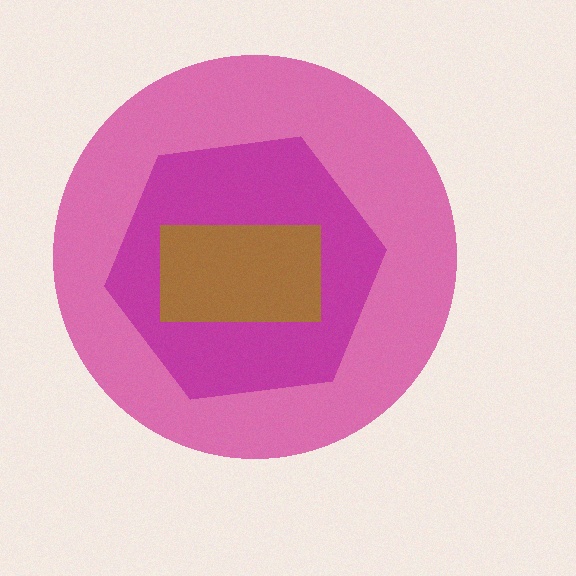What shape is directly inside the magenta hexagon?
The brown rectangle.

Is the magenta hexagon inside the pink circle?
Yes.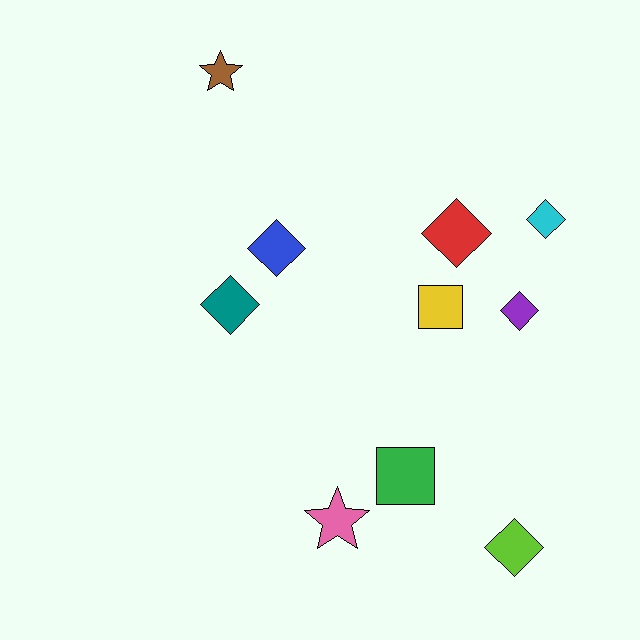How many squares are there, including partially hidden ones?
There are 2 squares.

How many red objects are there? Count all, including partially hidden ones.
There is 1 red object.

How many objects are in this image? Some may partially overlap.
There are 10 objects.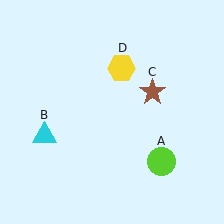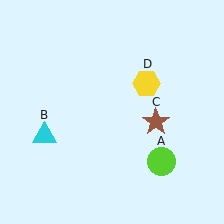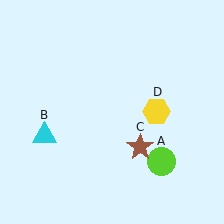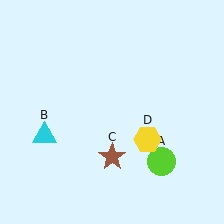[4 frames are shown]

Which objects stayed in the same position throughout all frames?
Lime circle (object A) and cyan triangle (object B) remained stationary.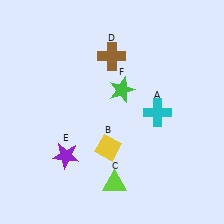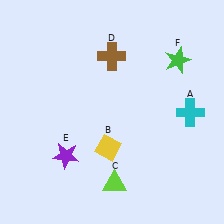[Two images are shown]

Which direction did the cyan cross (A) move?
The cyan cross (A) moved right.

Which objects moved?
The objects that moved are: the cyan cross (A), the green star (F).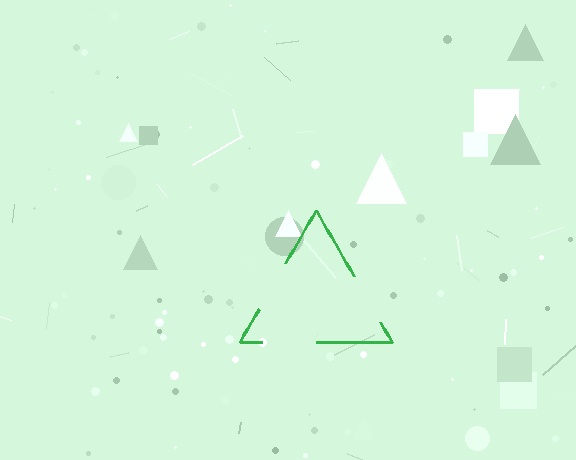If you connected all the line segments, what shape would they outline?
They would outline a triangle.